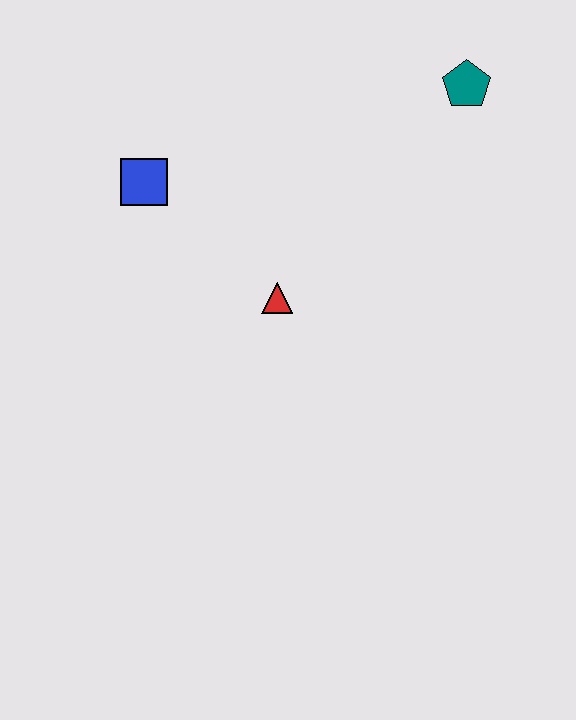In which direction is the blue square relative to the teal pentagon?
The blue square is to the left of the teal pentagon.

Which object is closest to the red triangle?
The blue square is closest to the red triangle.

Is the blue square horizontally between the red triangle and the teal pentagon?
No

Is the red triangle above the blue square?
No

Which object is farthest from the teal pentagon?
The blue square is farthest from the teal pentagon.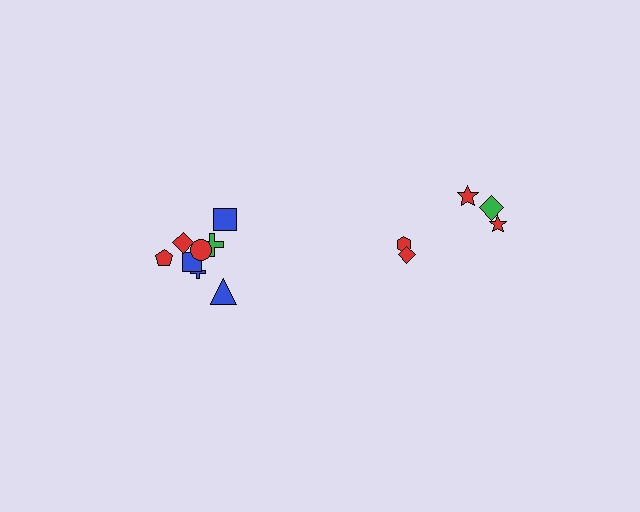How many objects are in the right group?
There are 5 objects.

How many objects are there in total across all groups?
There are 13 objects.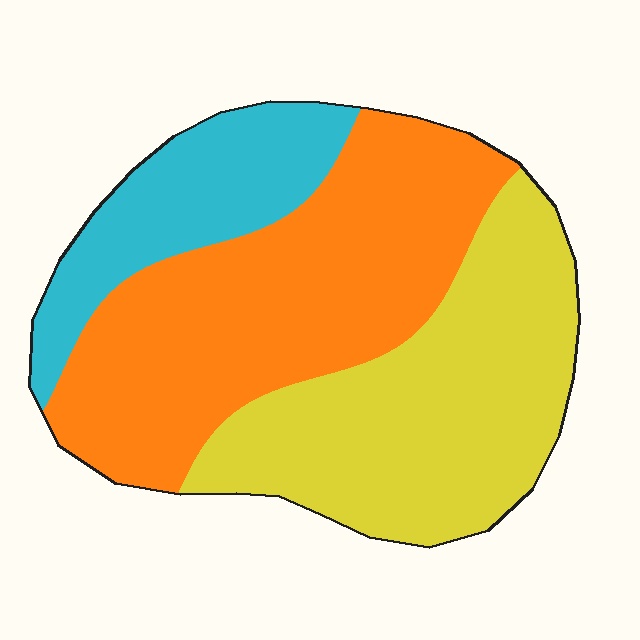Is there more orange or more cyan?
Orange.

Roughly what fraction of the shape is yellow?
Yellow takes up about three eighths (3/8) of the shape.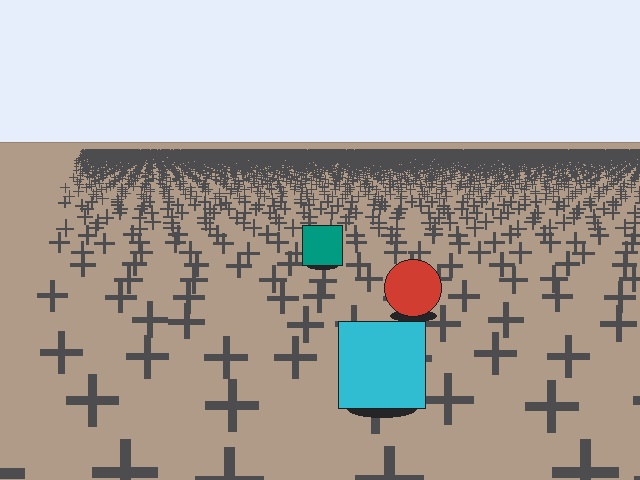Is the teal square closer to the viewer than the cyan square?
No. The cyan square is closer — you can tell from the texture gradient: the ground texture is coarser near it.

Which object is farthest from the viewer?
The teal square is farthest from the viewer. It appears smaller and the ground texture around it is denser.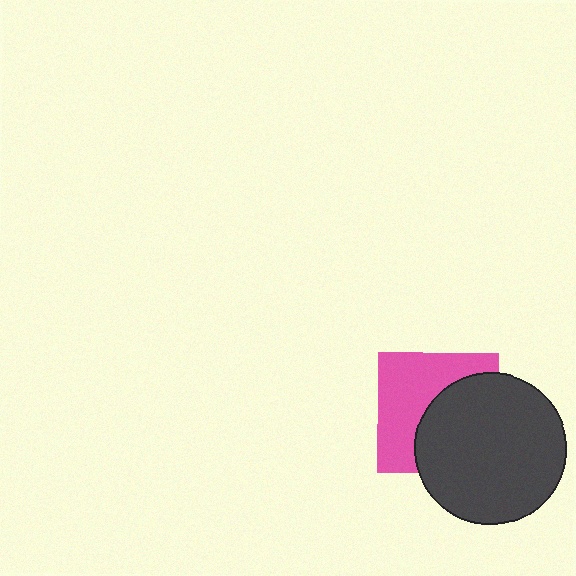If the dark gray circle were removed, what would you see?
You would see the complete pink square.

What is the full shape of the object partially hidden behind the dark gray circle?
The partially hidden object is a pink square.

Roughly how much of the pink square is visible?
About half of it is visible (roughly 50%).